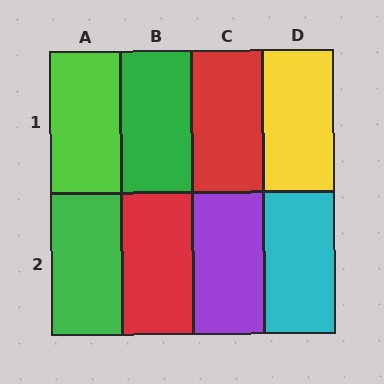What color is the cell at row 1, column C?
Red.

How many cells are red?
2 cells are red.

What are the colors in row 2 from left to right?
Green, red, purple, cyan.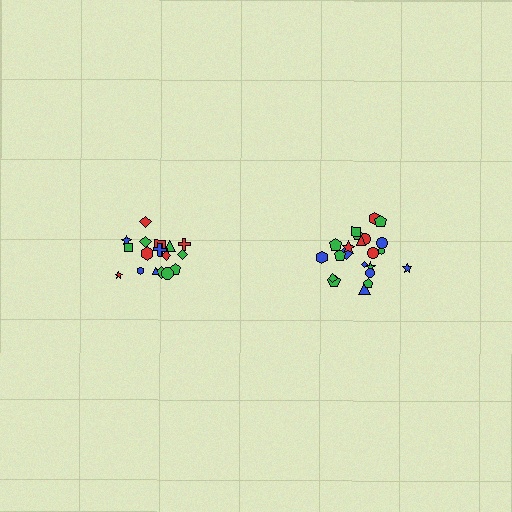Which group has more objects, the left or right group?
The right group.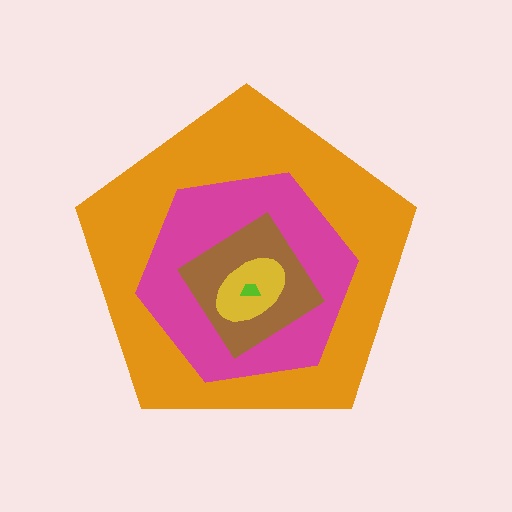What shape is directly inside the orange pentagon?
The magenta hexagon.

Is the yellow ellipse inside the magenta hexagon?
Yes.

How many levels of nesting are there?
5.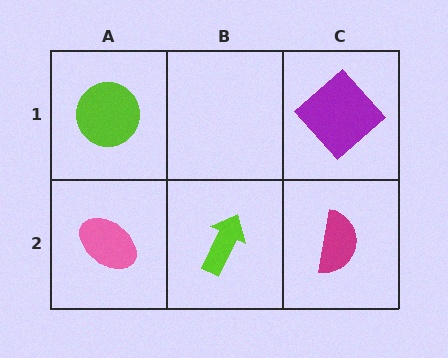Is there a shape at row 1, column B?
No, that cell is empty.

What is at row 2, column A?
A pink ellipse.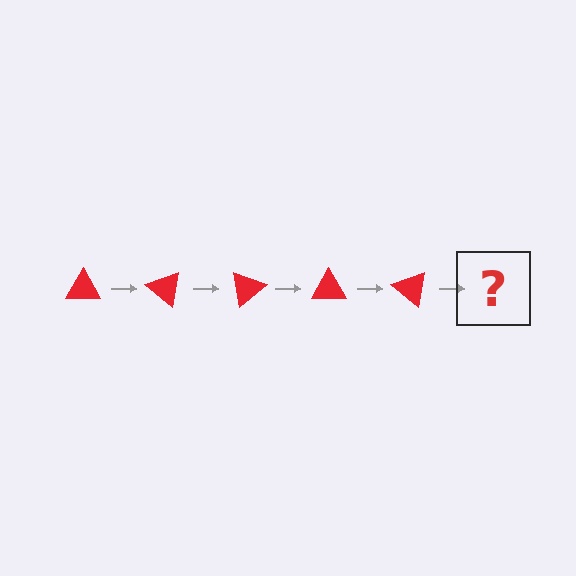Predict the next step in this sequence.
The next step is a red triangle rotated 200 degrees.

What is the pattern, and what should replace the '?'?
The pattern is that the triangle rotates 40 degrees each step. The '?' should be a red triangle rotated 200 degrees.